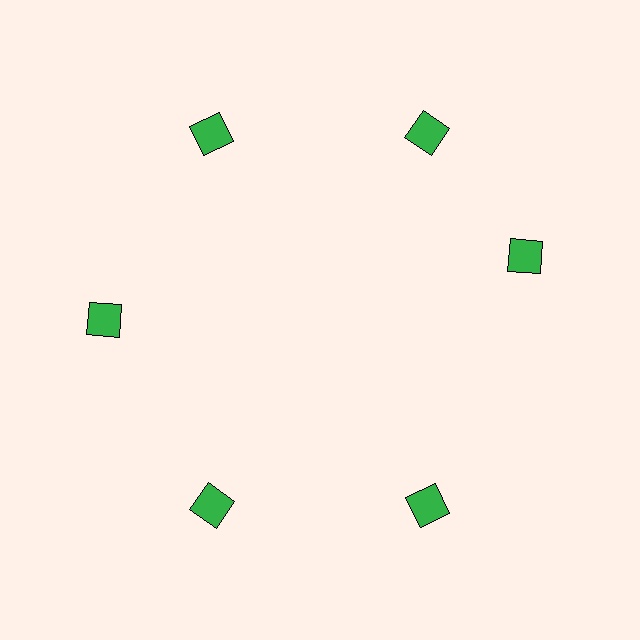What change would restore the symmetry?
The symmetry would be restored by rotating it back into even spacing with its neighbors so that all 6 squares sit at equal angles and equal distance from the center.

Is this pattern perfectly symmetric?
No. The 6 green squares are arranged in a ring, but one element near the 3 o'clock position is rotated out of alignment along the ring, breaking the 6-fold rotational symmetry.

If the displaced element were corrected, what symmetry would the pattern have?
It would have 6-fold rotational symmetry — the pattern would map onto itself every 60 degrees.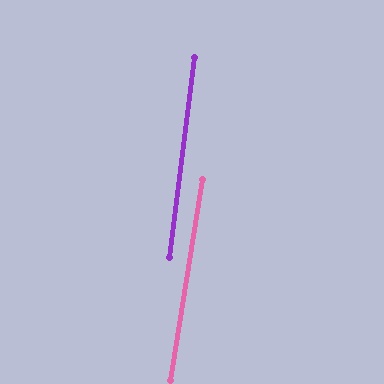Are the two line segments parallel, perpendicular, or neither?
Parallel — their directions differ by only 1.8°.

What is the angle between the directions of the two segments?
Approximately 2 degrees.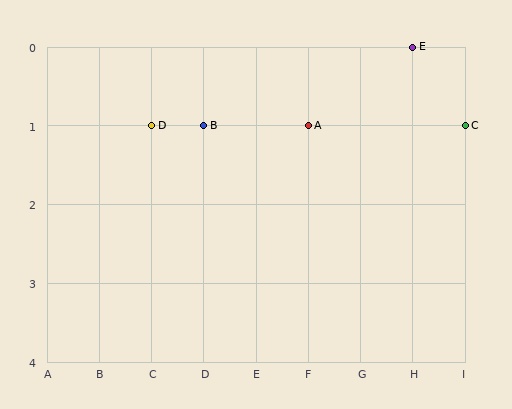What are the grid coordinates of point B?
Point B is at grid coordinates (D, 1).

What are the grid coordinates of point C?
Point C is at grid coordinates (I, 1).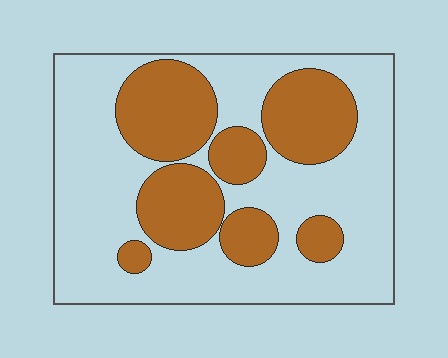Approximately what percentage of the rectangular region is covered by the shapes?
Approximately 35%.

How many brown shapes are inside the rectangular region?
7.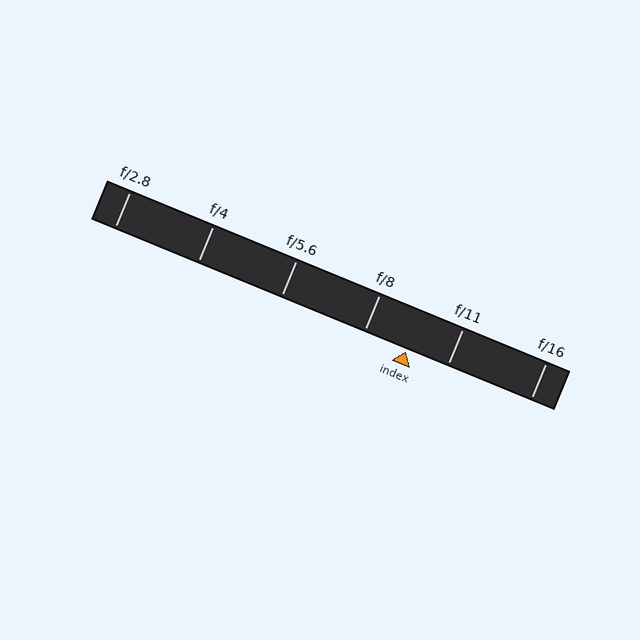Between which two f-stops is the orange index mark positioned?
The index mark is between f/8 and f/11.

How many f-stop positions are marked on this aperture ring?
There are 6 f-stop positions marked.